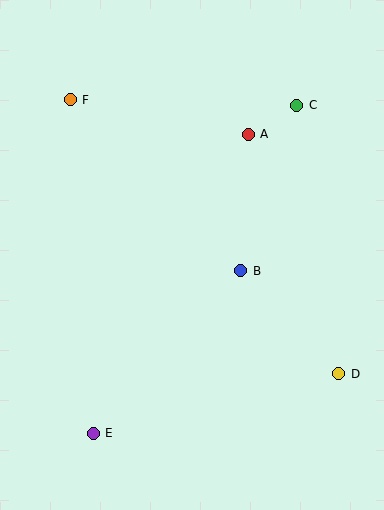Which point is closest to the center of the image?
Point B at (241, 271) is closest to the center.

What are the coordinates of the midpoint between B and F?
The midpoint between B and F is at (155, 185).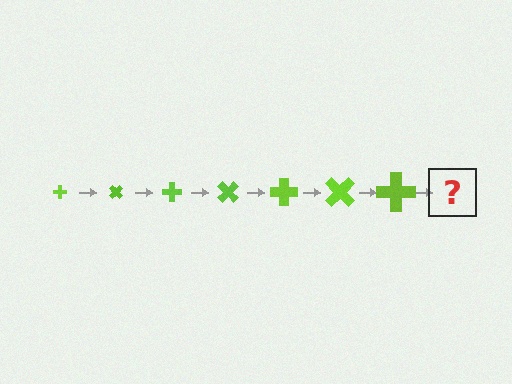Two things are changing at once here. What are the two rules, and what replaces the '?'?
The two rules are that the cross grows larger each step and it rotates 45 degrees each step. The '?' should be a cross, larger than the previous one and rotated 315 degrees from the start.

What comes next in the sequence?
The next element should be a cross, larger than the previous one and rotated 315 degrees from the start.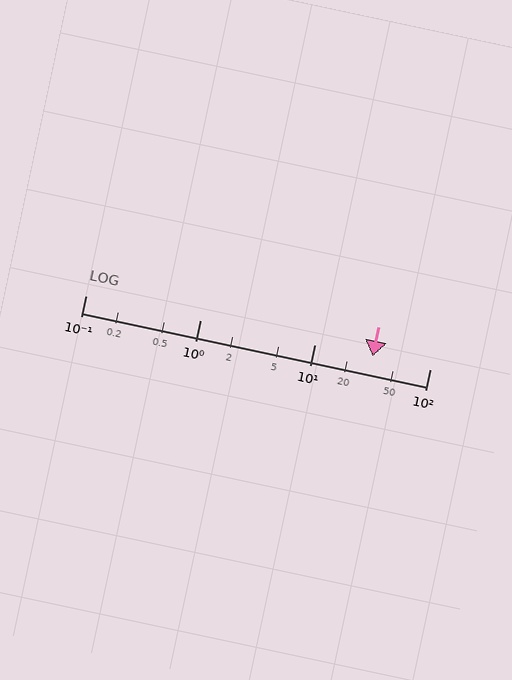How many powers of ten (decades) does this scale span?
The scale spans 3 decades, from 0.1 to 100.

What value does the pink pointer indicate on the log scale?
The pointer indicates approximately 32.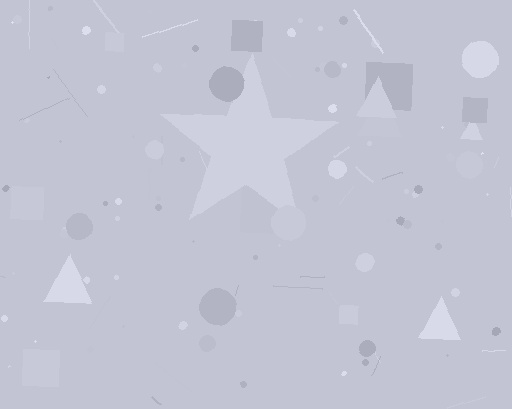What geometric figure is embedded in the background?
A star is embedded in the background.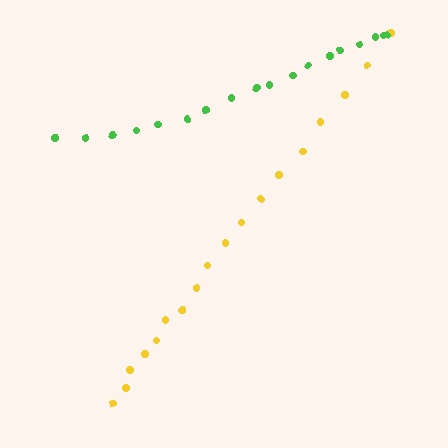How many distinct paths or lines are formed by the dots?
There are 2 distinct paths.